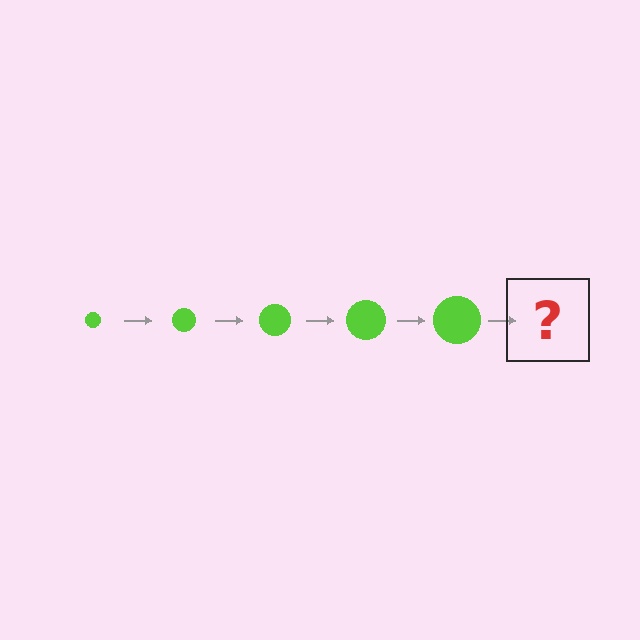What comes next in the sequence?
The next element should be a lime circle, larger than the previous one.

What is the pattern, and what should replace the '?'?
The pattern is that the circle gets progressively larger each step. The '?' should be a lime circle, larger than the previous one.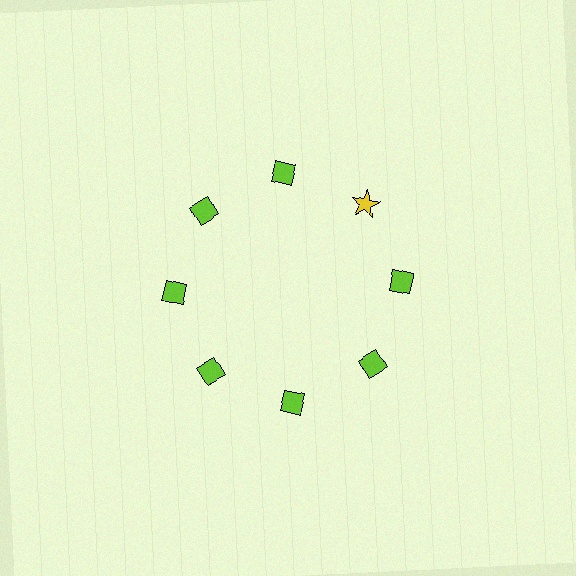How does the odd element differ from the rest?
It differs in both color (yellow instead of lime) and shape (star instead of diamond).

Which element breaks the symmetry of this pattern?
The yellow star at roughly the 2 o'clock position breaks the symmetry. All other shapes are lime diamonds.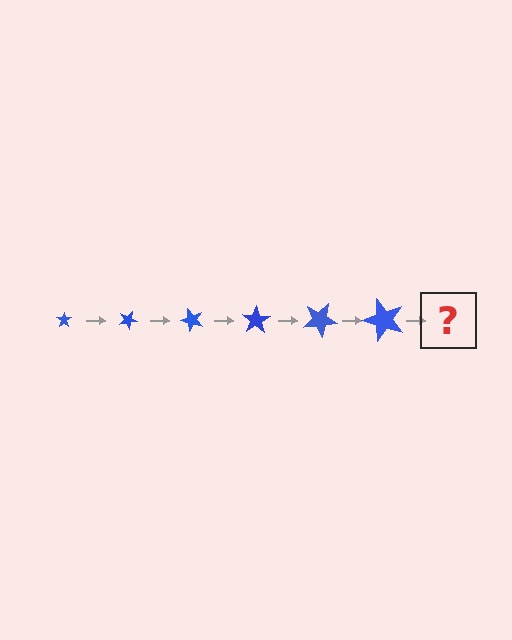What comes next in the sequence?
The next element should be a star, larger than the previous one and rotated 150 degrees from the start.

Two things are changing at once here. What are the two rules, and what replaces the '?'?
The two rules are that the star grows larger each step and it rotates 25 degrees each step. The '?' should be a star, larger than the previous one and rotated 150 degrees from the start.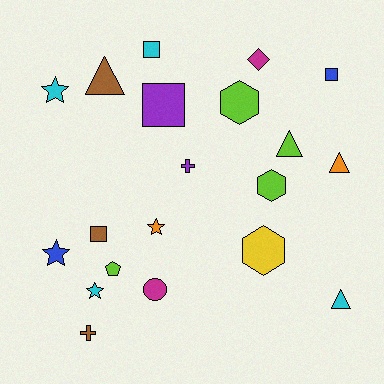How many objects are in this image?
There are 20 objects.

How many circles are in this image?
There is 1 circle.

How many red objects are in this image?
There are no red objects.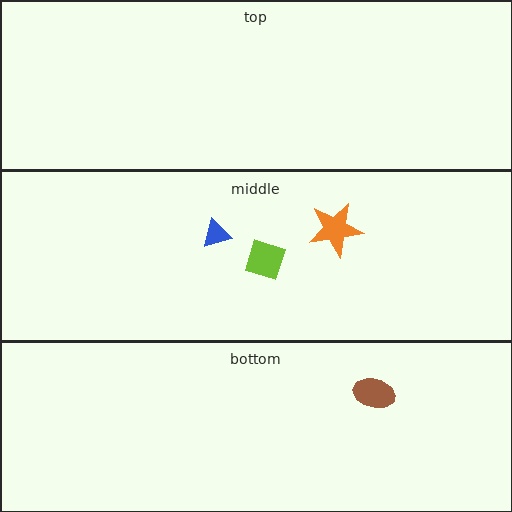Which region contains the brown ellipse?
The bottom region.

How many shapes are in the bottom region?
1.